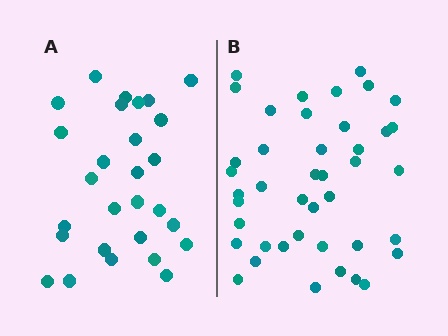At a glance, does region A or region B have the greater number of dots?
Region B (the right region) has more dots.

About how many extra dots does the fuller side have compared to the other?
Region B has approximately 15 more dots than region A.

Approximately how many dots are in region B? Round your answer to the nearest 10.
About 40 dots. (The exact count is 42, which rounds to 40.)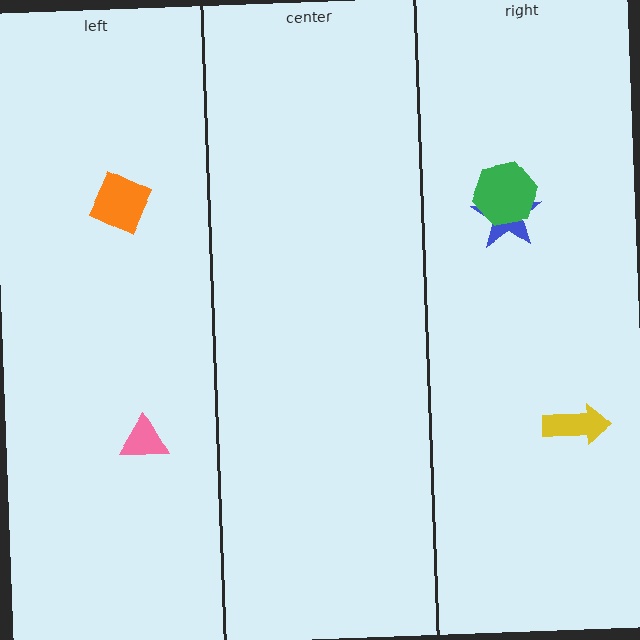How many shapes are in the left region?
2.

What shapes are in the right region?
The blue star, the yellow arrow, the green hexagon.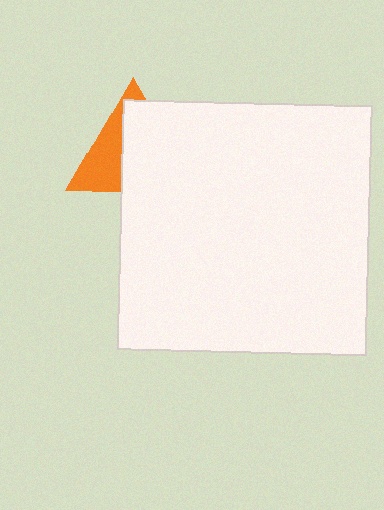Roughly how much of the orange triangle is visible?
A small part of it is visible (roughly 40%).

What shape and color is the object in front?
The object in front is a white square.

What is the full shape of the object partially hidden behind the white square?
The partially hidden object is an orange triangle.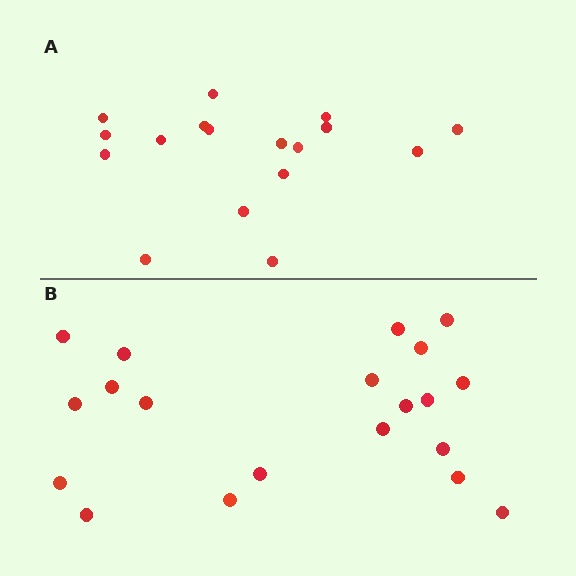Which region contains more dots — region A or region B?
Region B (the bottom region) has more dots.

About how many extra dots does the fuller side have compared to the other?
Region B has just a few more — roughly 2 or 3 more dots than region A.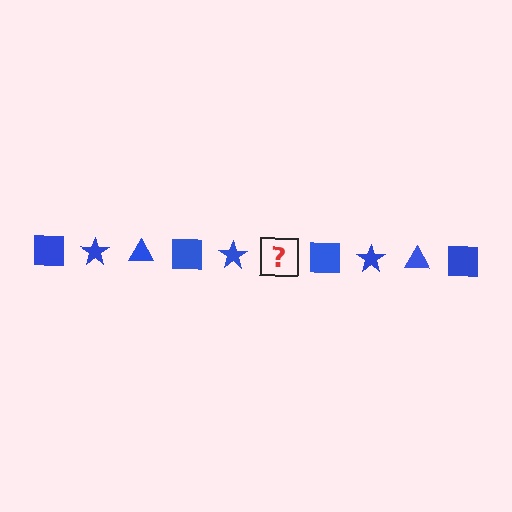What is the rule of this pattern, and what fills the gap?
The rule is that the pattern cycles through square, star, triangle shapes in blue. The gap should be filled with a blue triangle.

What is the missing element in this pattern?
The missing element is a blue triangle.